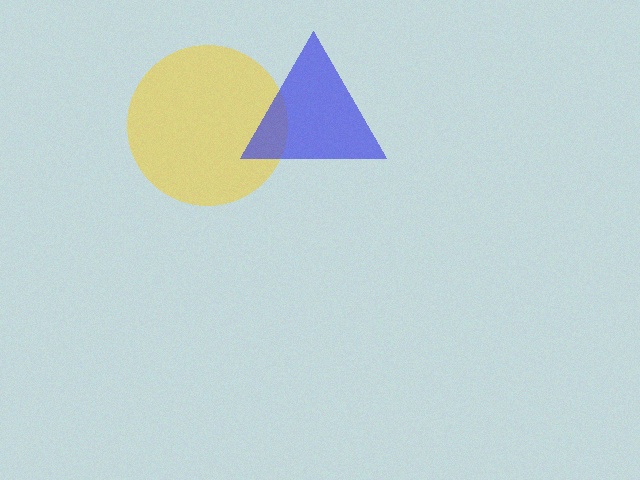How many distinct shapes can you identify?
There are 2 distinct shapes: a yellow circle, a blue triangle.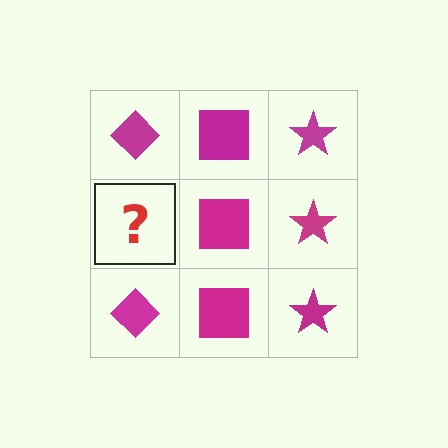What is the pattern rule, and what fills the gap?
The rule is that each column has a consistent shape. The gap should be filled with a magenta diamond.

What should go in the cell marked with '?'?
The missing cell should contain a magenta diamond.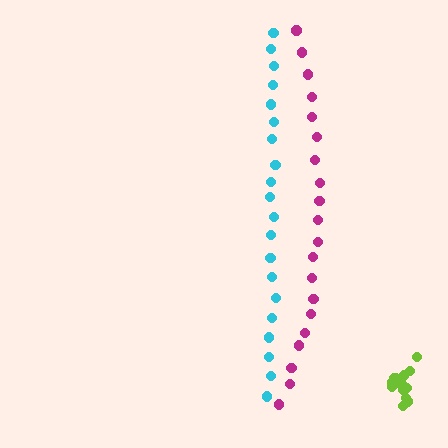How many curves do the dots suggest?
There are 3 distinct paths.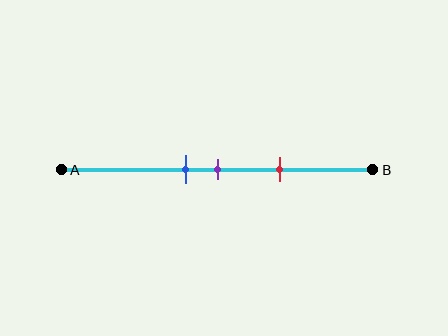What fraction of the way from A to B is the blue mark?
The blue mark is approximately 40% (0.4) of the way from A to B.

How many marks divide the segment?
There are 3 marks dividing the segment.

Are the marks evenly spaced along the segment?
Yes, the marks are approximately evenly spaced.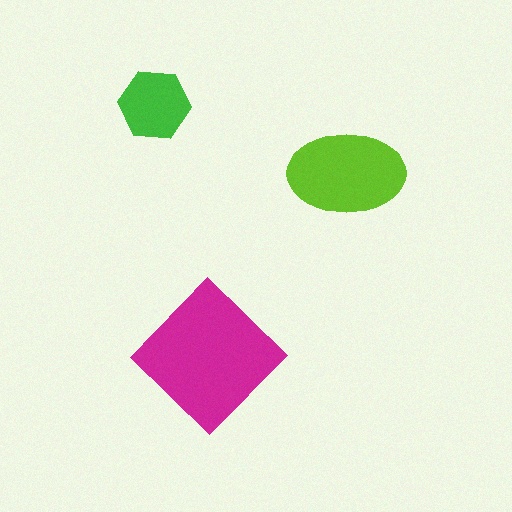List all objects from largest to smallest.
The magenta diamond, the lime ellipse, the green hexagon.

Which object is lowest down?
The magenta diamond is bottommost.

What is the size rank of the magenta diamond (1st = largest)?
1st.